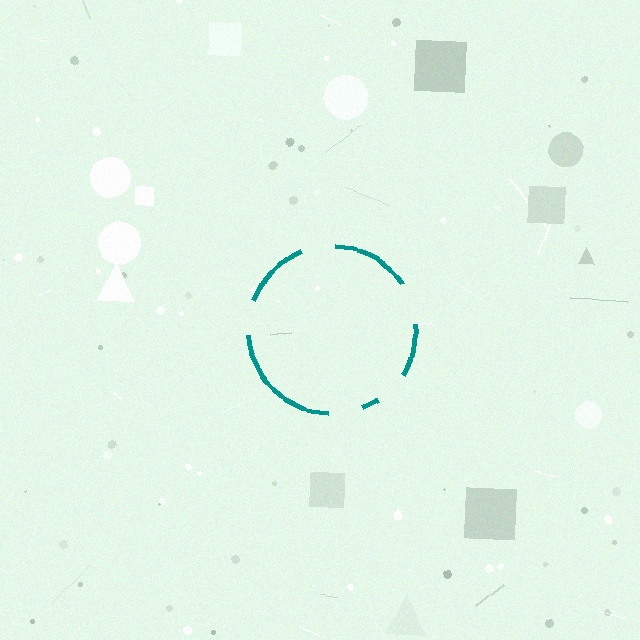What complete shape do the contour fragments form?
The contour fragments form a circle.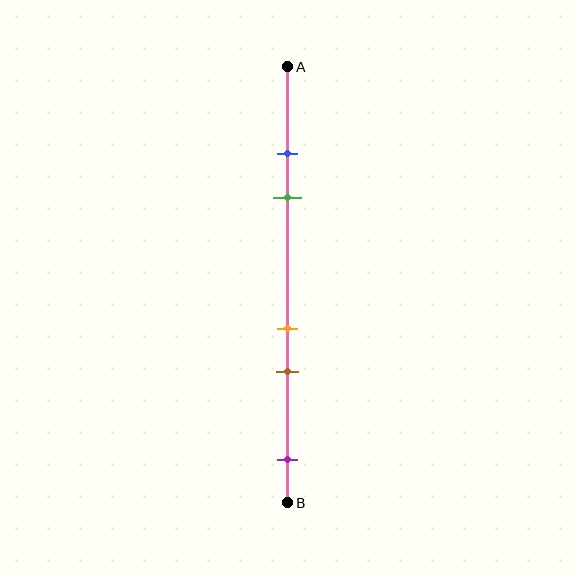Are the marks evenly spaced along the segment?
No, the marks are not evenly spaced.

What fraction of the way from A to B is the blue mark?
The blue mark is approximately 20% (0.2) of the way from A to B.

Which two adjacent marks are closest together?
The blue and green marks are the closest adjacent pair.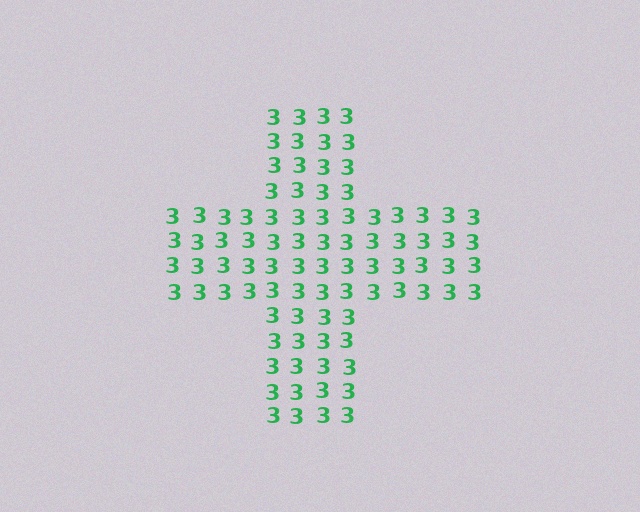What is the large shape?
The large shape is a cross.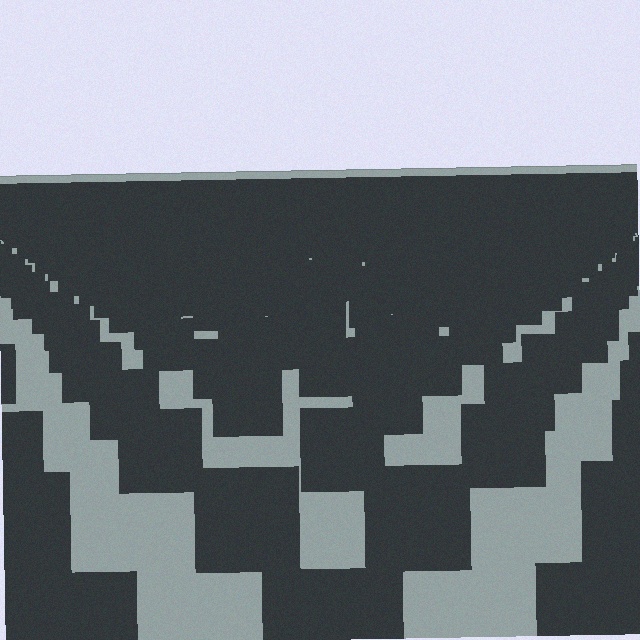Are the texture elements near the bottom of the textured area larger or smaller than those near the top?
Larger. Near the bottom, elements are closer to the viewer and appear at a bigger on-screen size.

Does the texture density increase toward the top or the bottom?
Density increases toward the top.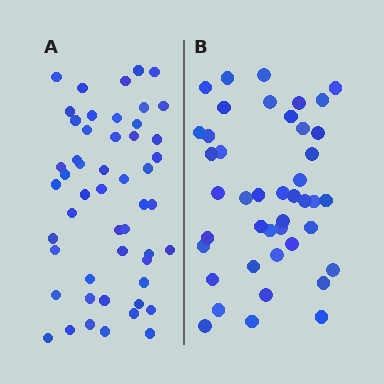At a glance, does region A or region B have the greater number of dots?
Region A (the left region) has more dots.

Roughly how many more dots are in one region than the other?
Region A has roughly 8 or so more dots than region B.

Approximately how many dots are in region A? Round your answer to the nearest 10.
About 50 dots. (The exact count is 51, which rounds to 50.)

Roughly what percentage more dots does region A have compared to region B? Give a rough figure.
About 20% more.